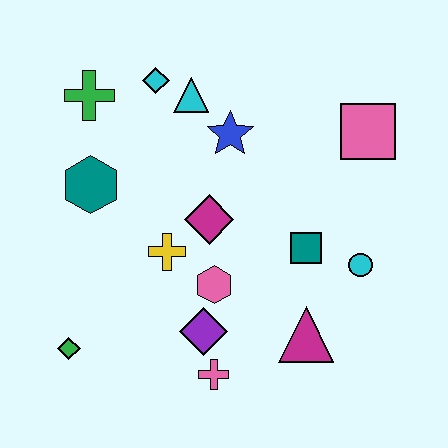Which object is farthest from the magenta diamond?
The green diamond is farthest from the magenta diamond.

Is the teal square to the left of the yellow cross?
No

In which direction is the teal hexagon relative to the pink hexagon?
The teal hexagon is to the left of the pink hexagon.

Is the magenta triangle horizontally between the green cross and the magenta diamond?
No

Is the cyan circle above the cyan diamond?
No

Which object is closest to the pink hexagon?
The purple diamond is closest to the pink hexagon.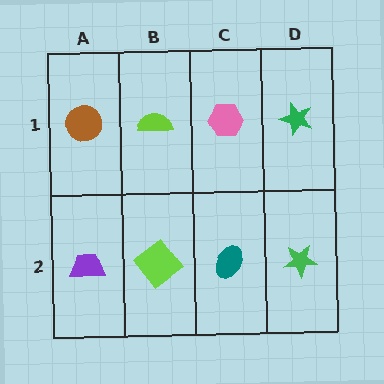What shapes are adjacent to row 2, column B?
A lime semicircle (row 1, column B), a purple trapezoid (row 2, column A), a teal ellipse (row 2, column C).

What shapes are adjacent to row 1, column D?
A green star (row 2, column D), a pink hexagon (row 1, column C).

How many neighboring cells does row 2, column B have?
3.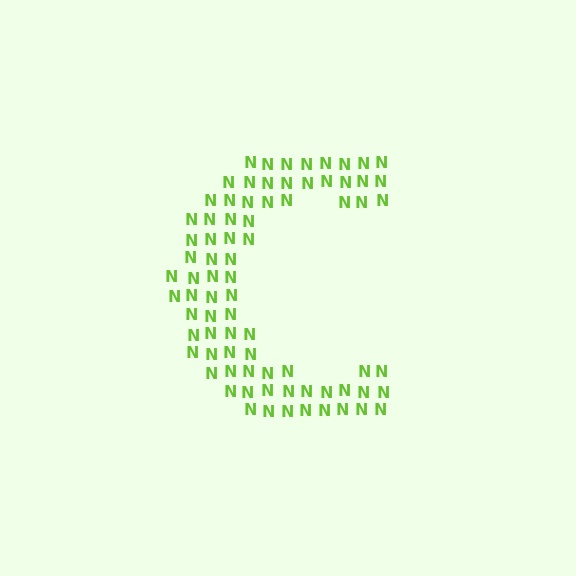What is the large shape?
The large shape is the letter C.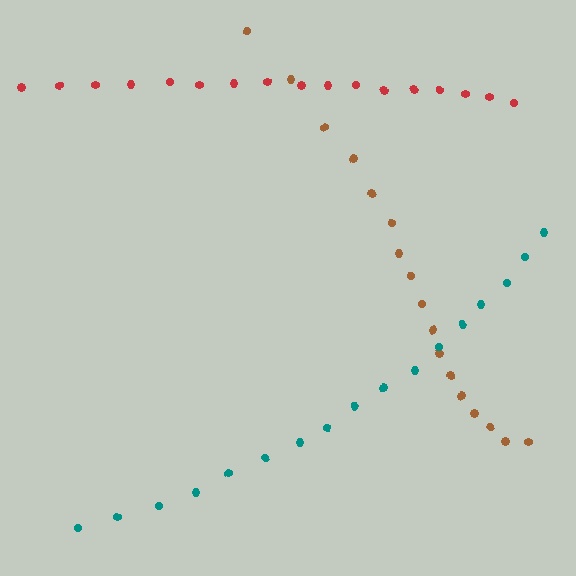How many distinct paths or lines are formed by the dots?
There are 3 distinct paths.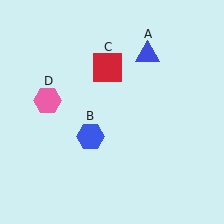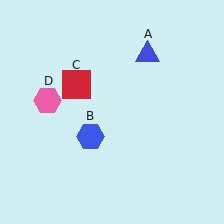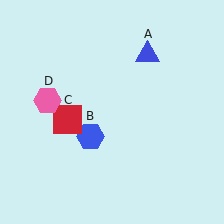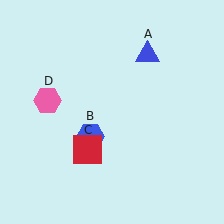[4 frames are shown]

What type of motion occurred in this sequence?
The red square (object C) rotated counterclockwise around the center of the scene.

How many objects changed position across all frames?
1 object changed position: red square (object C).